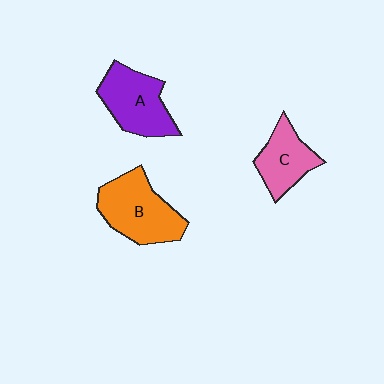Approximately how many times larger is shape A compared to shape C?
Approximately 1.3 times.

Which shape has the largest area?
Shape B (orange).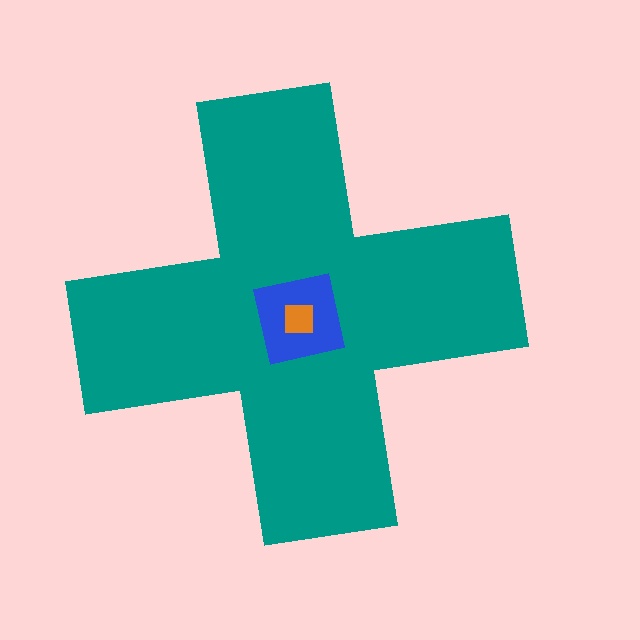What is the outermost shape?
The teal cross.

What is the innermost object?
The orange square.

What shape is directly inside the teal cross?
The blue square.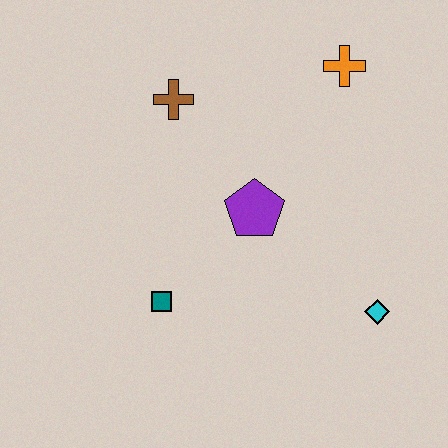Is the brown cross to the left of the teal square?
No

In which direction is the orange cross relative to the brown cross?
The orange cross is to the right of the brown cross.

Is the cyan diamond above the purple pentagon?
No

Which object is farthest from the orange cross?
The teal square is farthest from the orange cross.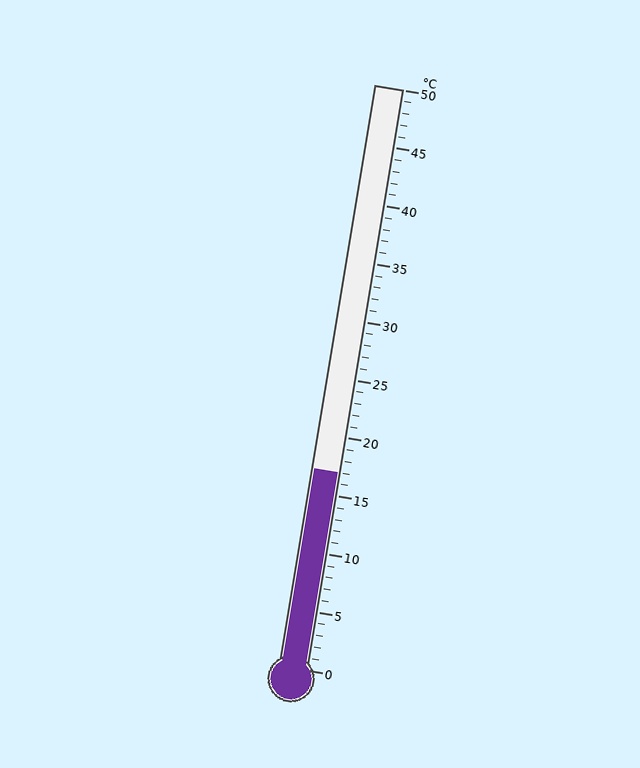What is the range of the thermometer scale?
The thermometer scale ranges from 0°C to 50°C.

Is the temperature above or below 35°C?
The temperature is below 35°C.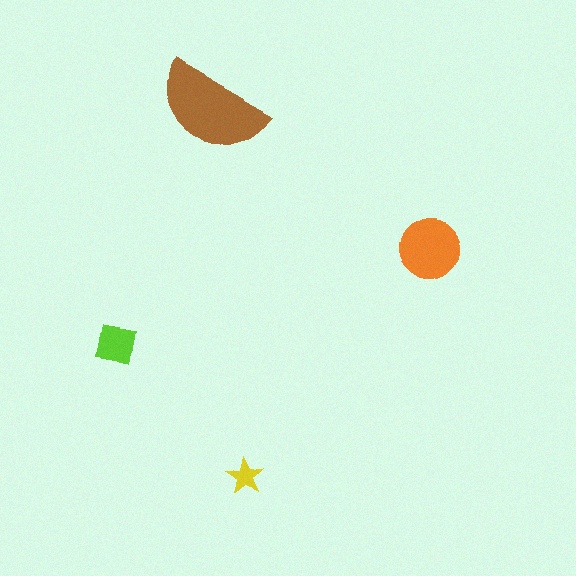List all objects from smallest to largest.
The yellow star, the lime square, the orange circle, the brown semicircle.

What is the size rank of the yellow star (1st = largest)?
4th.